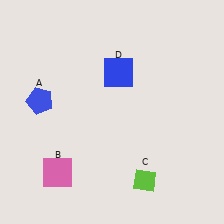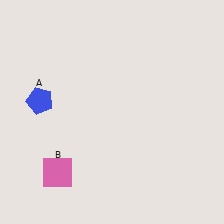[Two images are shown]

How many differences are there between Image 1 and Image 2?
There are 2 differences between the two images.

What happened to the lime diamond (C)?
The lime diamond (C) was removed in Image 2. It was in the bottom-right area of Image 1.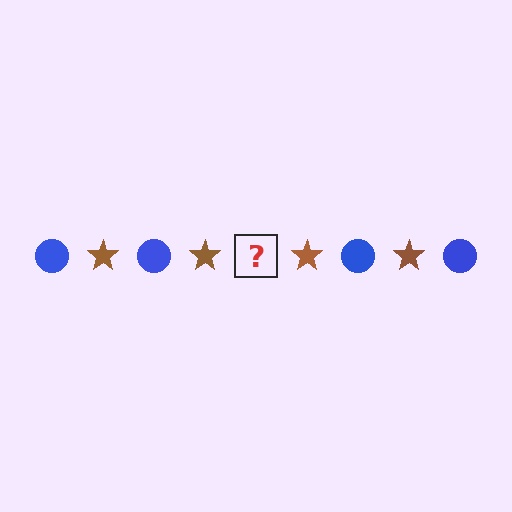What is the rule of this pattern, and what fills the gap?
The rule is that the pattern alternates between blue circle and brown star. The gap should be filled with a blue circle.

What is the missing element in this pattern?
The missing element is a blue circle.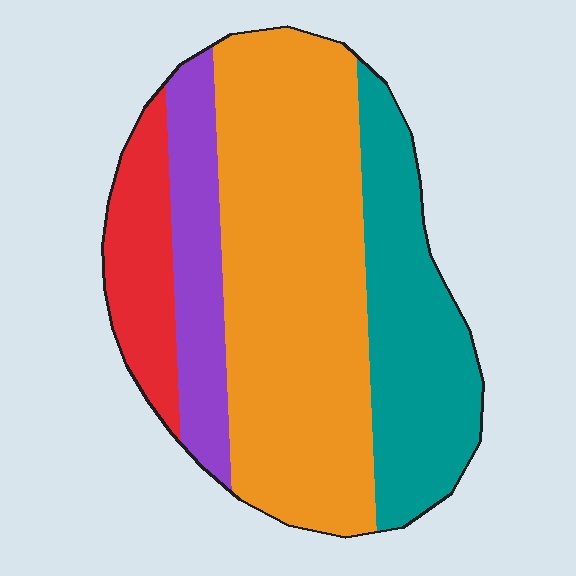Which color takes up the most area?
Orange, at roughly 50%.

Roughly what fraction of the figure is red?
Red takes up about one eighth (1/8) of the figure.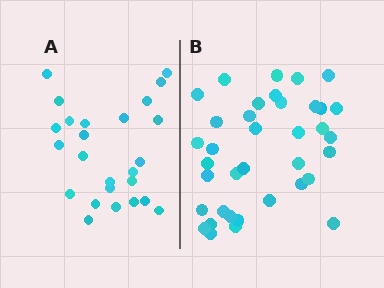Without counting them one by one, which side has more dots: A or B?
Region B (the right region) has more dots.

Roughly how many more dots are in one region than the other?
Region B has roughly 12 or so more dots than region A.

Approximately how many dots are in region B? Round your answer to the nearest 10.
About 40 dots. (The exact count is 37, which rounds to 40.)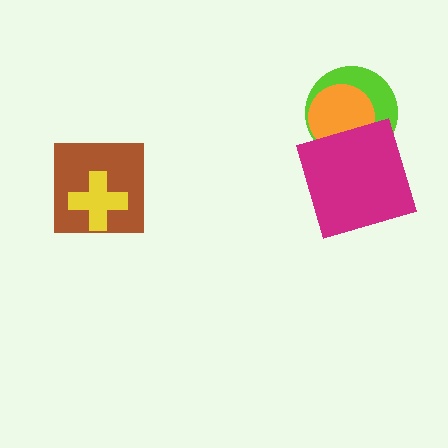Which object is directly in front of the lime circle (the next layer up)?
The orange circle is directly in front of the lime circle.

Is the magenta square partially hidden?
No, no other shape covers it.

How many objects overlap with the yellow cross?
1 object overlaps with the yellow cross.